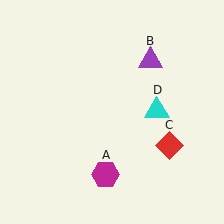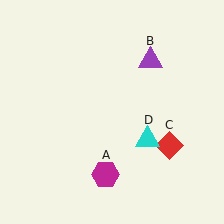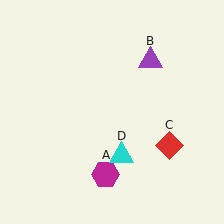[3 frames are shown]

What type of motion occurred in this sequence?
The cyan triangle (object D) rotated clockwise around the center of the scene.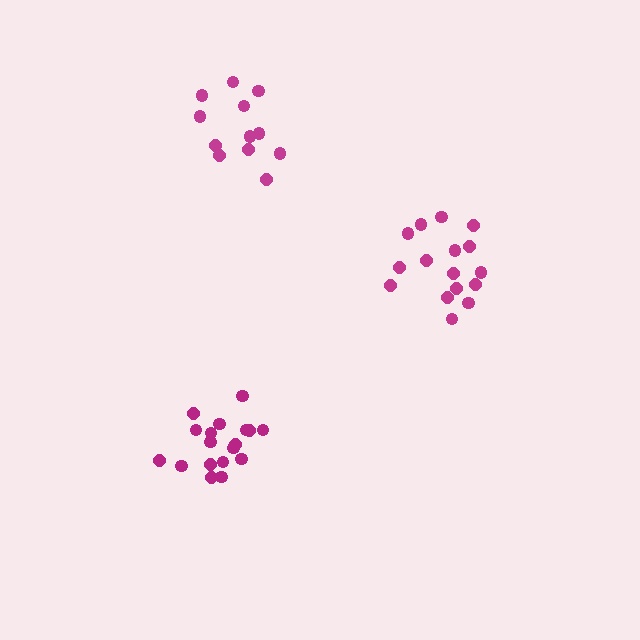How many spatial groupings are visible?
There are 3 spatial groupings.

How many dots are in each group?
Group 1: 18 dots, Group 2: 16 dots, Group 3: 12 dots (46 total).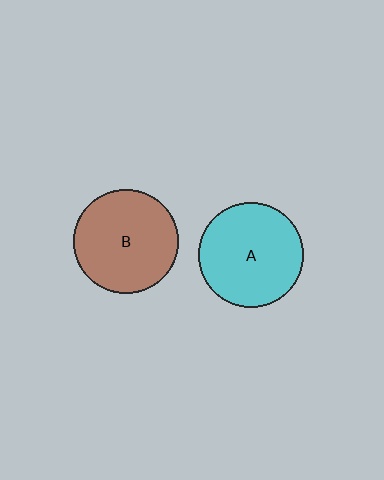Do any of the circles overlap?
No, none of the circles overlap.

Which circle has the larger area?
Circle A (cyan).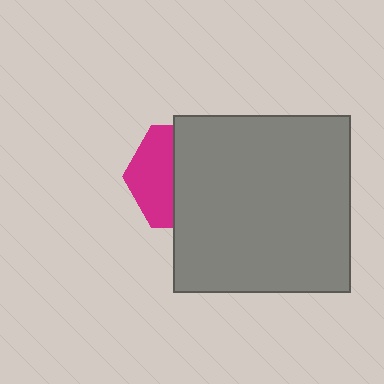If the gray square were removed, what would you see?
You would see the complete magenta hexagon.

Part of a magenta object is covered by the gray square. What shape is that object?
It is a hexagon.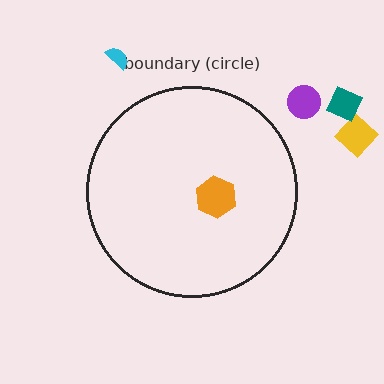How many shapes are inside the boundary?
1 inside, 4 outside.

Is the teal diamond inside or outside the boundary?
Outside.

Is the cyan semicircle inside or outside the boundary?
Outside.